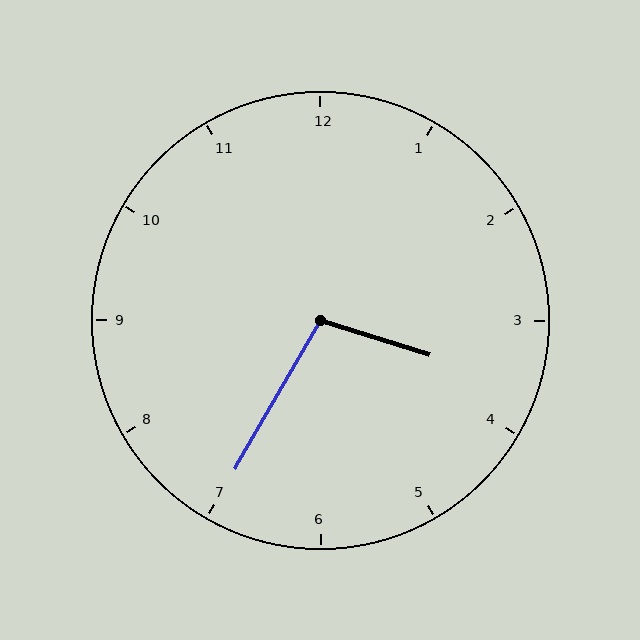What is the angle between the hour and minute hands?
Approximately 102 degrees.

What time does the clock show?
3:35.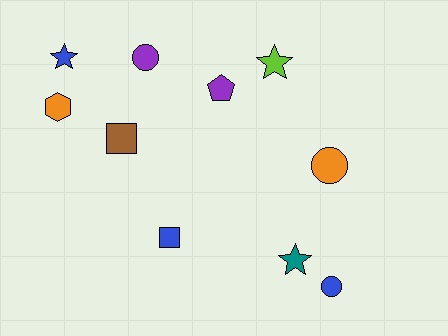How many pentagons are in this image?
There is 1 pentagon.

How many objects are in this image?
There are 10 objects.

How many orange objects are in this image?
There are 2 orange objects.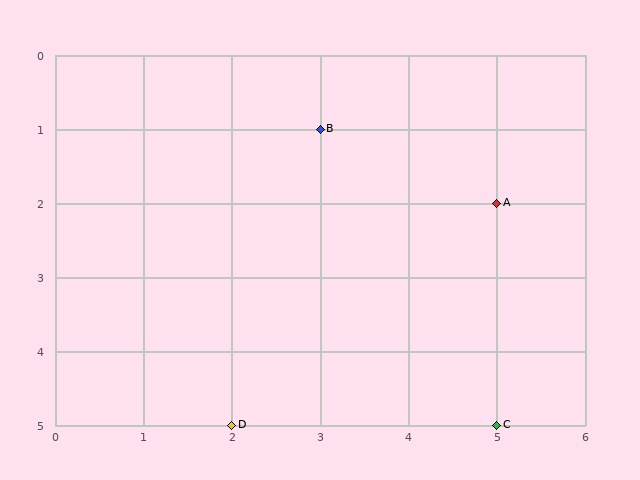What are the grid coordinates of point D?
Point D is at grid coordinates (2, 5).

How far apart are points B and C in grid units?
Points B and C are 2 columns and 4 rows apart (about 4.5 grid units diagonally).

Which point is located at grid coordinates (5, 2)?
Point A is at (5, 2).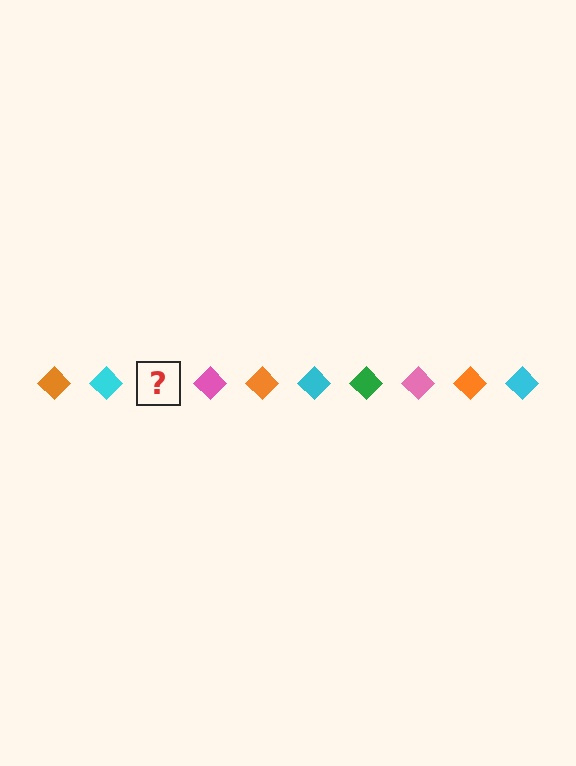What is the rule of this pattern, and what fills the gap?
The rule is that the pattern cycles through orange, cyan, green, pink diamonds. The gap should be filled with a green diamond.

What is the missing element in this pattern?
The missing element is a green diamond.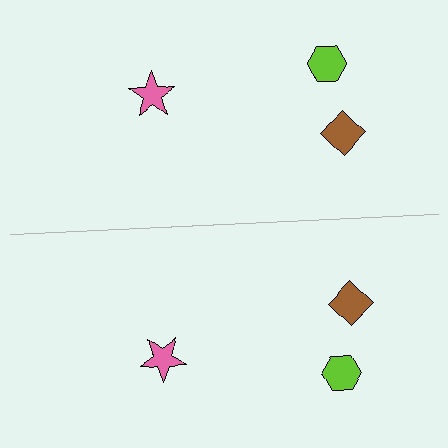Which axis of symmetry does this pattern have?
The pattern has a horizontal axis of symmetry running through the center of the image.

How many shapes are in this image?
There are 6 shapes in this image.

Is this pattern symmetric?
Yes, this pattern has bilateral (reflection) symmetry.